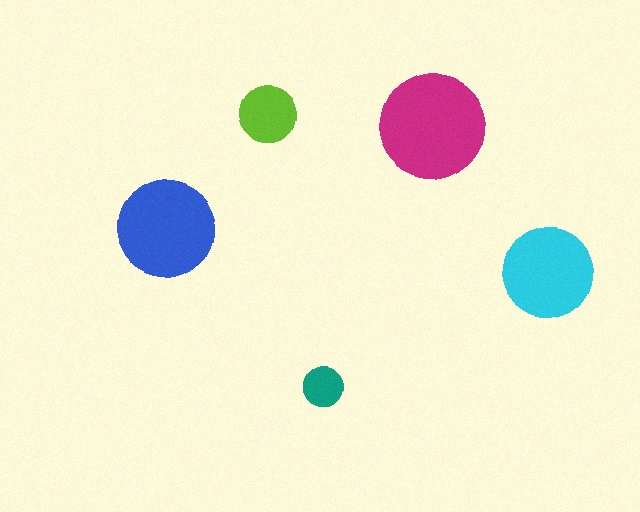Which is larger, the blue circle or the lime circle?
The blue one.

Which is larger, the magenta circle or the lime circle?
The magenta one.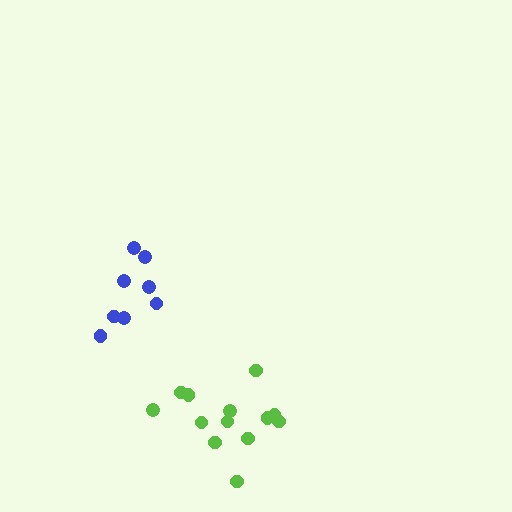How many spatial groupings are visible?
There are 2 spatial groupings.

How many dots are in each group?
Group 1: 8 dots, Group 2: 13 dots (21 total).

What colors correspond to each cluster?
The clusters are colored: blue, lime.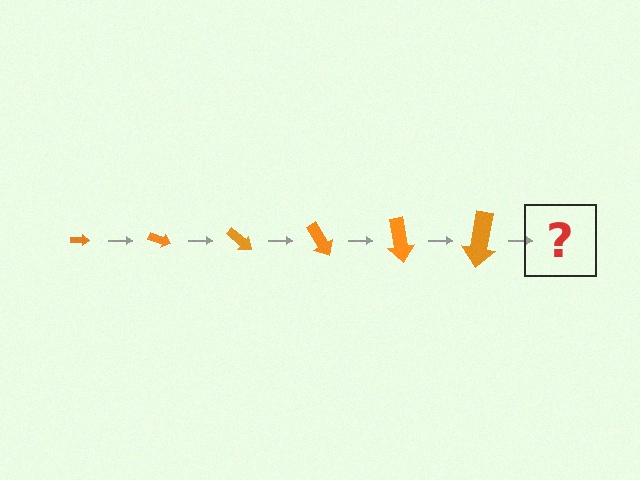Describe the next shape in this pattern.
It should be an arrow, larger than the previous one and rotated 120 degrees from the start.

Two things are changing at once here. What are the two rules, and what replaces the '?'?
The two rules are that the arrow grows larger each step and it rotates 20 degrees each step. The '?' should be an arrow, larger than the previous one and rotated 120 degrees from the start.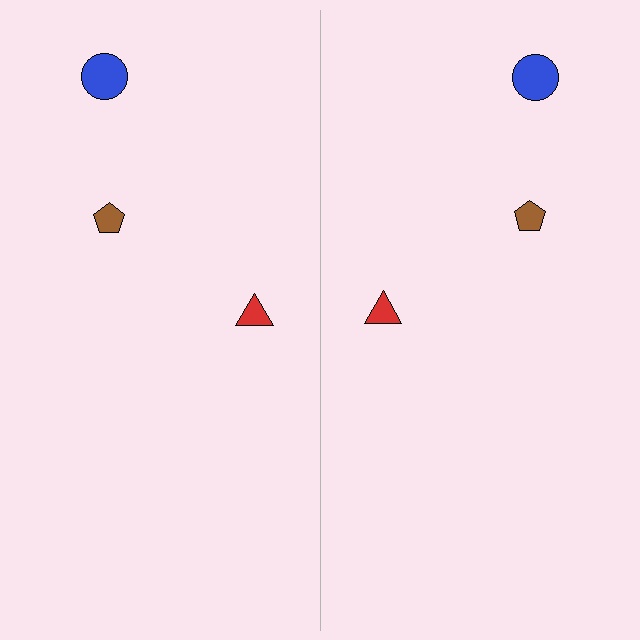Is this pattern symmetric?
Yes, this pattern has bilateral (reflection) symmetry.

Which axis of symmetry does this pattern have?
The pattern has a vertical axis of symmetry running through the center of the image.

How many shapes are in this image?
There are 6 shapes in this image.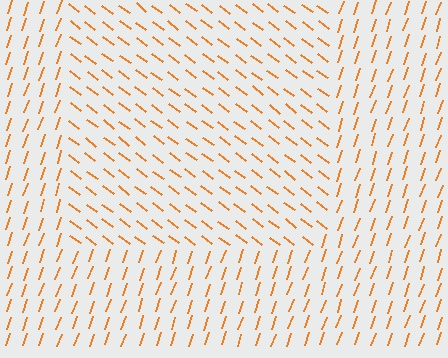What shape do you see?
I see a rectangle.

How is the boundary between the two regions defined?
The boundary is defined purely by a change in line orientation (approximately 72 degrees difference). All lines are the same color and thickness.